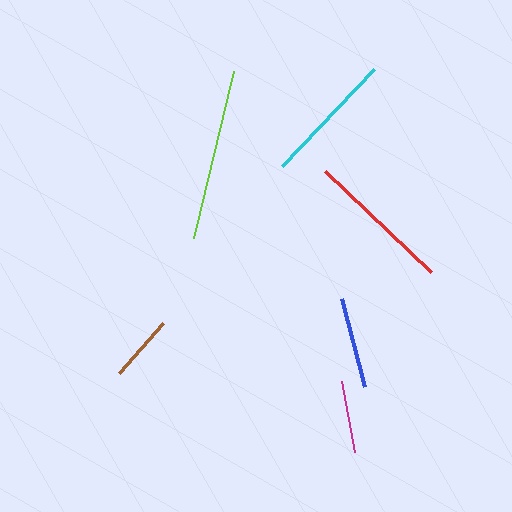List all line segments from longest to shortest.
From longest to shortest: lime, red, cyan, blue, magenta, brown.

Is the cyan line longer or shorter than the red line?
The red line is longer than the cyan line.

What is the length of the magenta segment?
The magenta segment is approximately 72 pixels long.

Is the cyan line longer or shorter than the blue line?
The cyan line is longer than the blue line.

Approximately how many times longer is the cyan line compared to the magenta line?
The cyan line is approximately 1.9 times the length of the magenta line.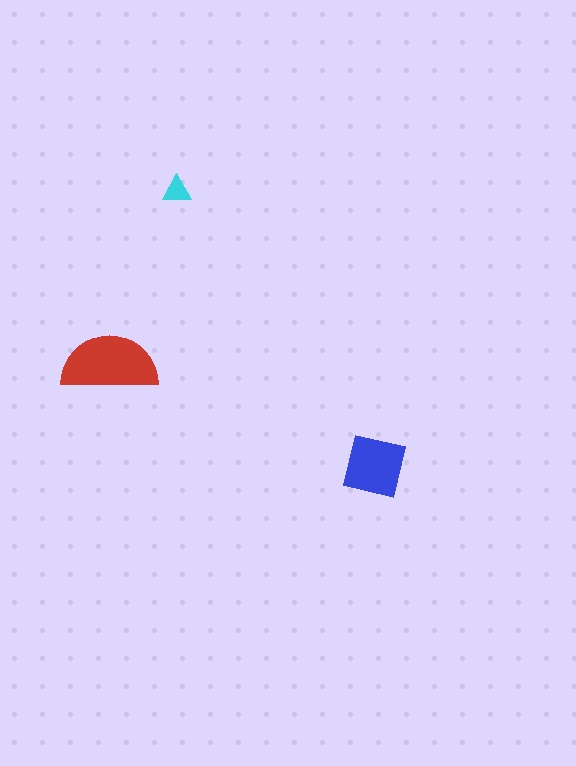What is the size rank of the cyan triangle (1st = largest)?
3rd.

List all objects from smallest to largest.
The cyan triangle, the blue square, the red semicircle.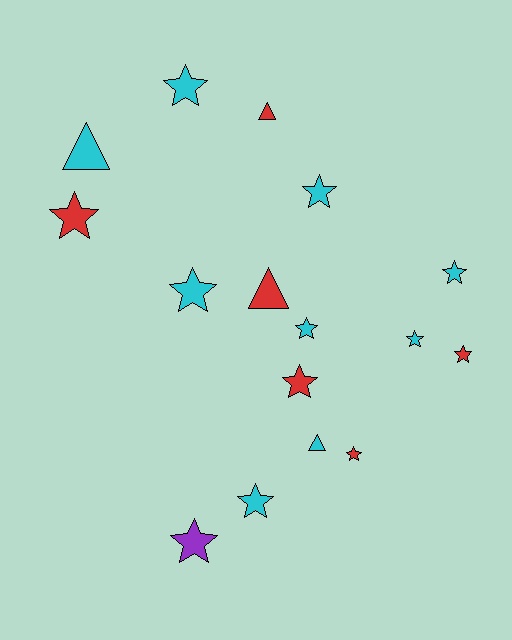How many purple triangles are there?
There are no purple triangles.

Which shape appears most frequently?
Star, with 12 objects.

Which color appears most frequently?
Cyan, with 9 objects.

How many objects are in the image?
There are 16 objects.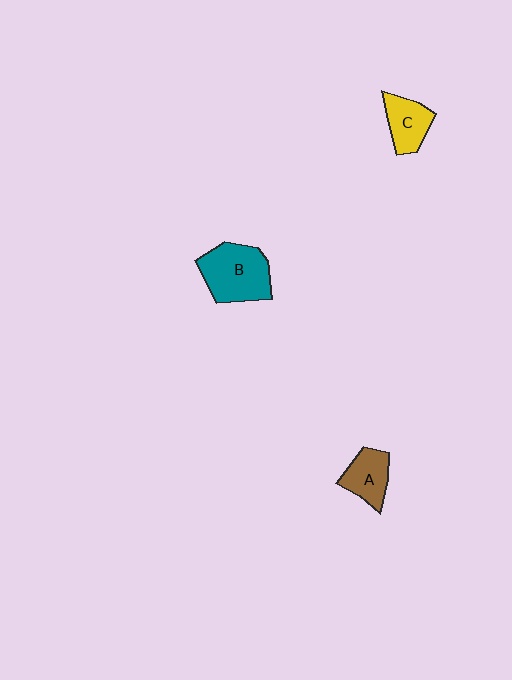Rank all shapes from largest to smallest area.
From largest to smallest: B (teal), C (yellow), A (brown).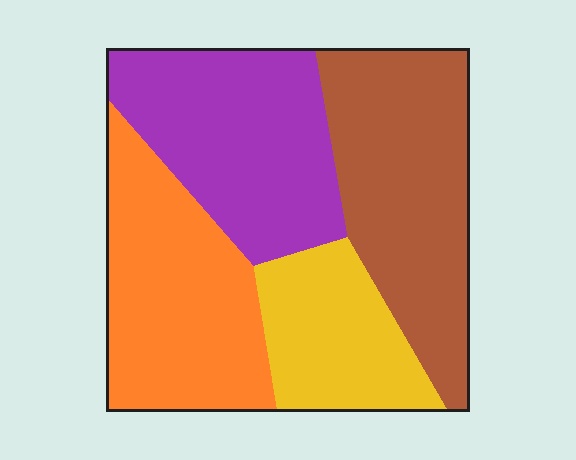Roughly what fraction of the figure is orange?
Orange takes up about one quarter (1/4) of the figure.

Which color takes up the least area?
Yellow, at roughly 15%.